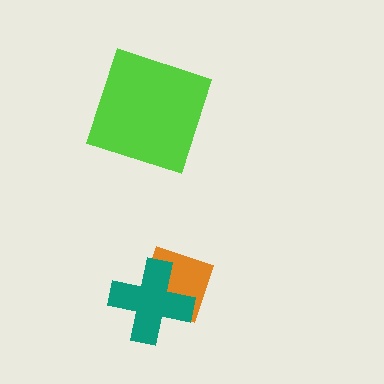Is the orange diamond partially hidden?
Yes, it is partially covered by another shape.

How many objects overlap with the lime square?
0 objects overlap with the lime square.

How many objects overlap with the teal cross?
1 object overlaps with the teal cross.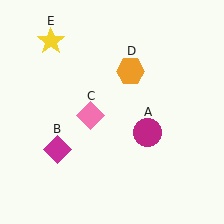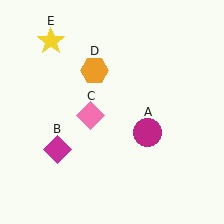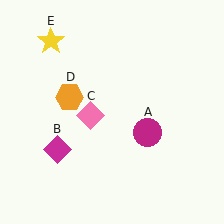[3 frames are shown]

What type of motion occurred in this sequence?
The orange hexagon (object D) rotated counterclockwise around the center of the scene.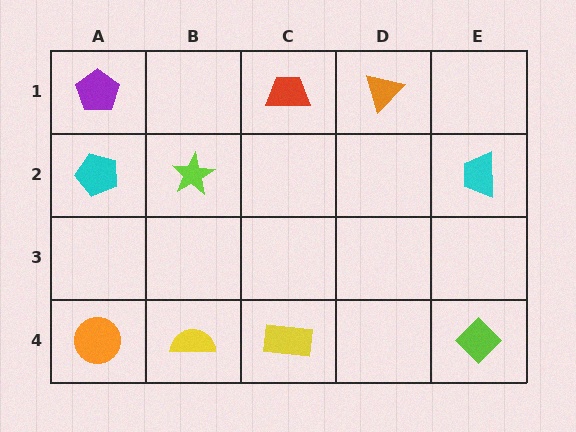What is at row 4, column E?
A lime diamond.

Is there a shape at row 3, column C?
No, that cell is empty.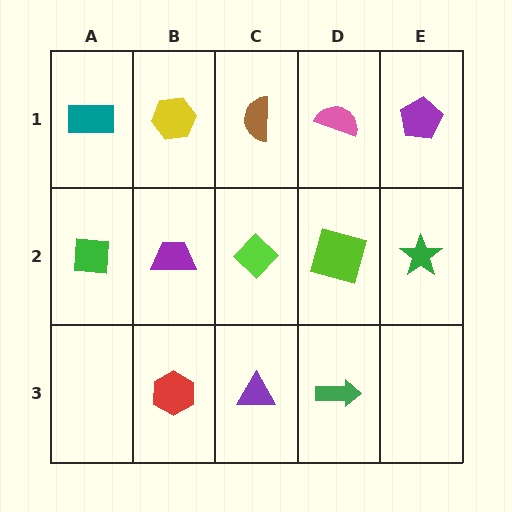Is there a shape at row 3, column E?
No, that cell is empty.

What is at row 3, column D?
A green arrow.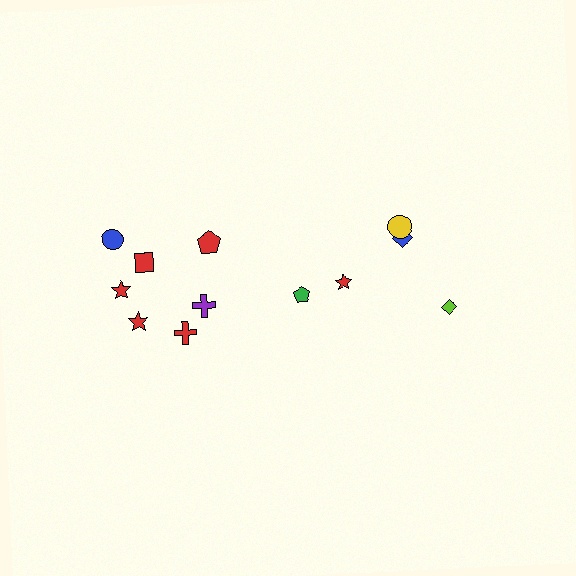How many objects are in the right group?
There are 4 objects.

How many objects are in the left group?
There are 8 objects.